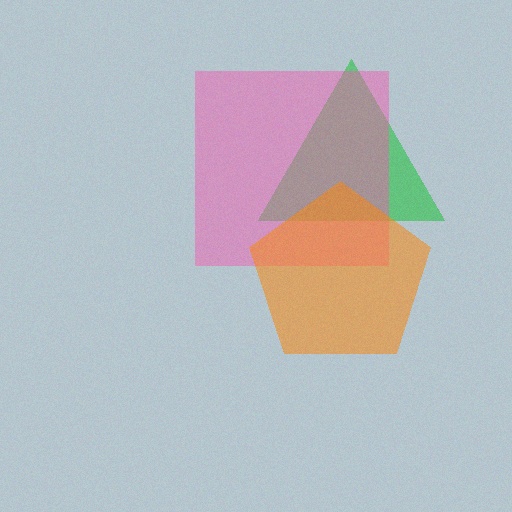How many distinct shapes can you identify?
There are 3 distinct shapes: a green triangle, a pink square, an orange pentagon.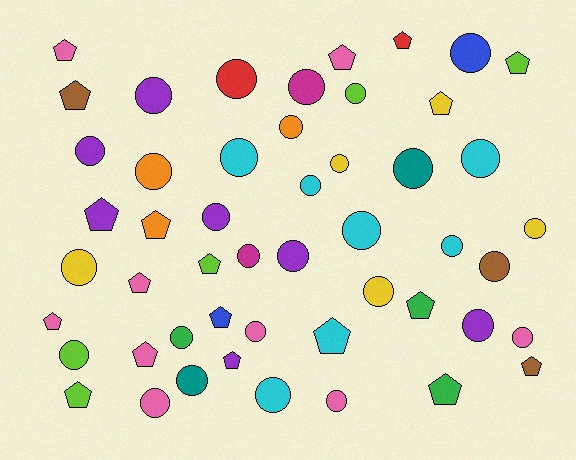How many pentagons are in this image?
There are 19 pentagons.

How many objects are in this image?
There are 50 objects.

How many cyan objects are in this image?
There are 7 cyan objects.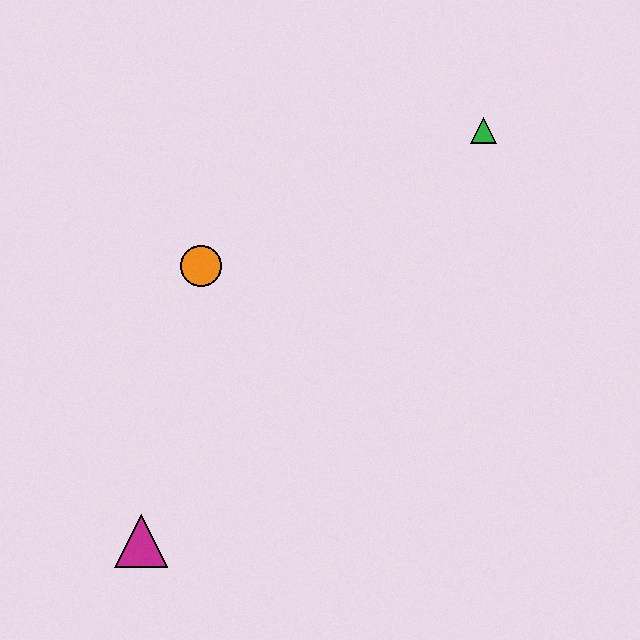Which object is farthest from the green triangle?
The magenta triangle is farthest from the green triangle.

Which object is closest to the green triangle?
The orange circle is closest to the green triangle.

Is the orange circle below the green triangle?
Yes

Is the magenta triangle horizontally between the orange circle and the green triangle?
No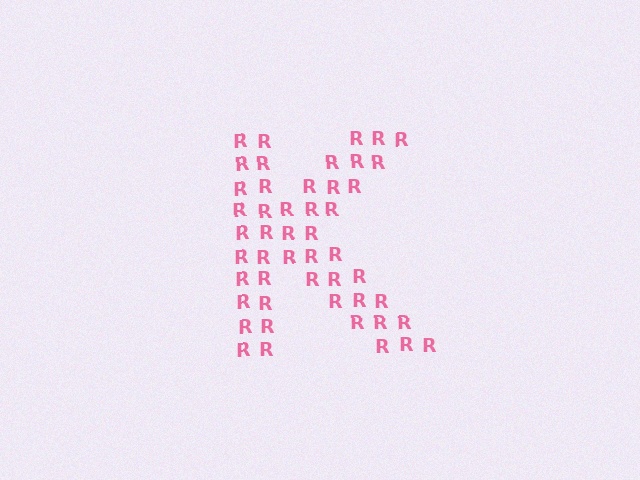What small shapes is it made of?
It is made of small letter R's.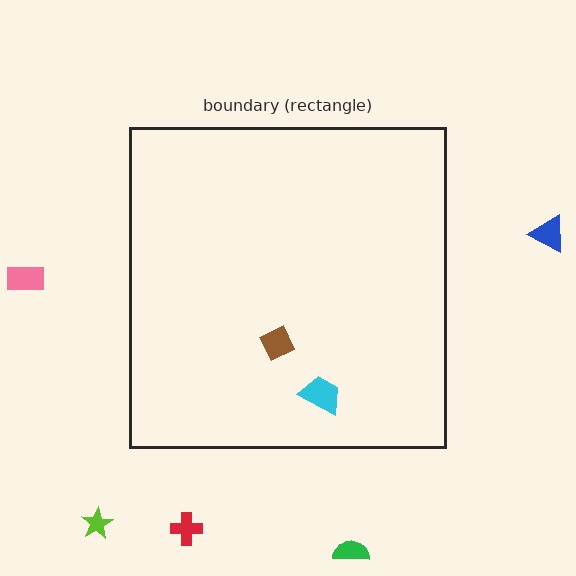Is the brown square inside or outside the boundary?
Inside.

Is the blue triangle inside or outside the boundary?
Outside.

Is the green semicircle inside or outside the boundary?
Outside.